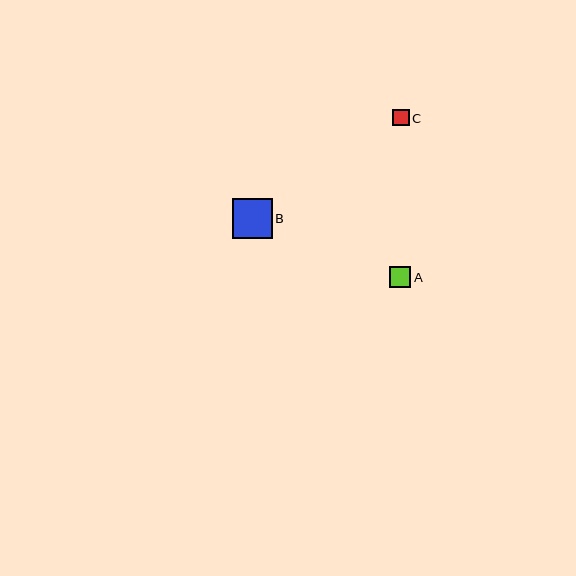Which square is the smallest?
Square C is the smallest with a size of approximately 17 pixels.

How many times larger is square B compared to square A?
Square B is approximately 1.9 times the size of square A.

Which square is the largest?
Square B is the largest with a size of approximately 40 pixels.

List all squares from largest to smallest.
From largest to smallest: B, A, C.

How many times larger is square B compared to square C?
Square B is approximately 2.4 times the size of square C.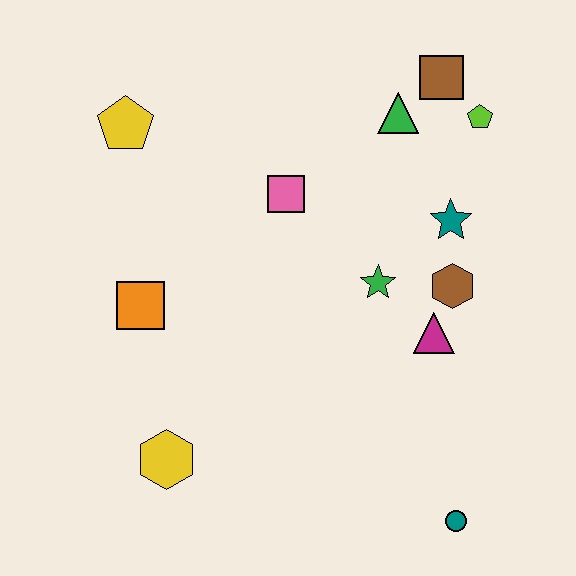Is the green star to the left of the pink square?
No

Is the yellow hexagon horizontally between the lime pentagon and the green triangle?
No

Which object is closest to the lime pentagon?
The brown square is closest to the lime pentagon.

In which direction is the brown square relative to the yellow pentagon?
The brown square is to the right of the yellow pentagon.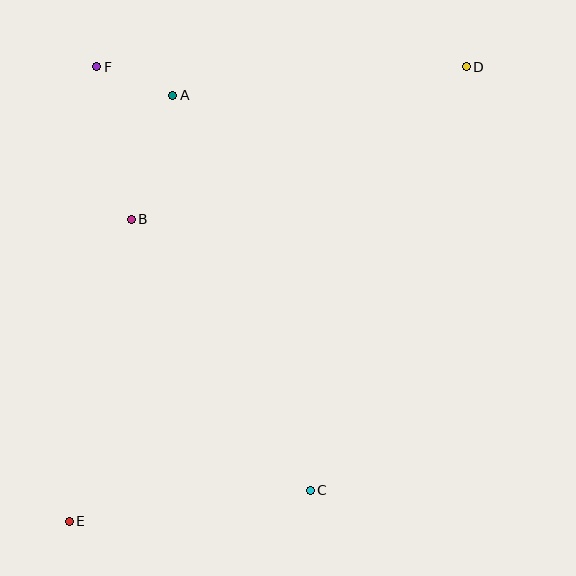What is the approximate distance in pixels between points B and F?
The distance between B and F is approximately 156 pixels.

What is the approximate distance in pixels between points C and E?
The distance between C and E is approximately 243 pixels.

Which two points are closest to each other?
Points A and F are closest to each other.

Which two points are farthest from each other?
Points D and E are farthest from each other.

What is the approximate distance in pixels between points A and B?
The distance between A and B is approximately 130 pixels.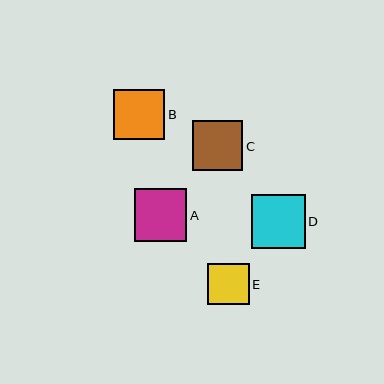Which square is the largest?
Square D is the largest with a size of approximately 54 pixels.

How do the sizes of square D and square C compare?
Square D and square C are approximately the same size.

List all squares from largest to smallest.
From largest to smallest: D, A, B, C, E.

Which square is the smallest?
Square E is the smallest with a size of approximately 41 pixels.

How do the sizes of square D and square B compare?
Square D and square B are approximately the same size.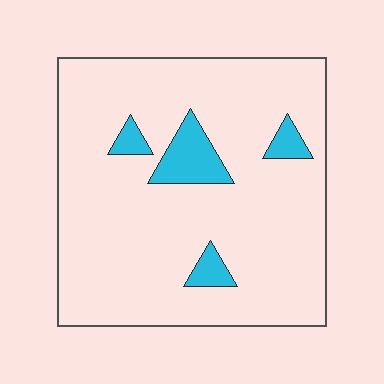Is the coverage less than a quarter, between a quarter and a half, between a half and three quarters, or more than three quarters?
Less than a quarter.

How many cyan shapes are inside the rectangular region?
4.